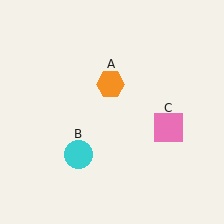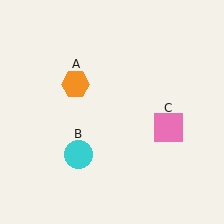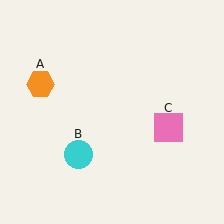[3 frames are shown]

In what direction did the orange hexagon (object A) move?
The orange hexagon (object A) moved left.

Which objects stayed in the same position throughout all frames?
Cyan circle (object B) and pink square (object C) remained stationary.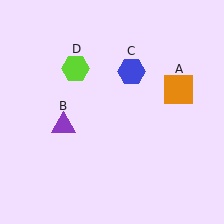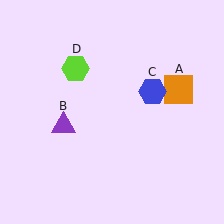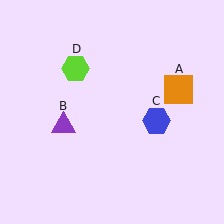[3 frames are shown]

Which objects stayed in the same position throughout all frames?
Orange square (object A) and purple triangle (object B) and lime hexagon (object D) remained stationary.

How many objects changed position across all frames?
1 object changed position: blue hexagon (object C).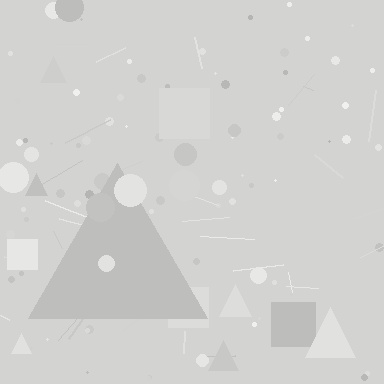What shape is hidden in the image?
A triangle is hidden in the image.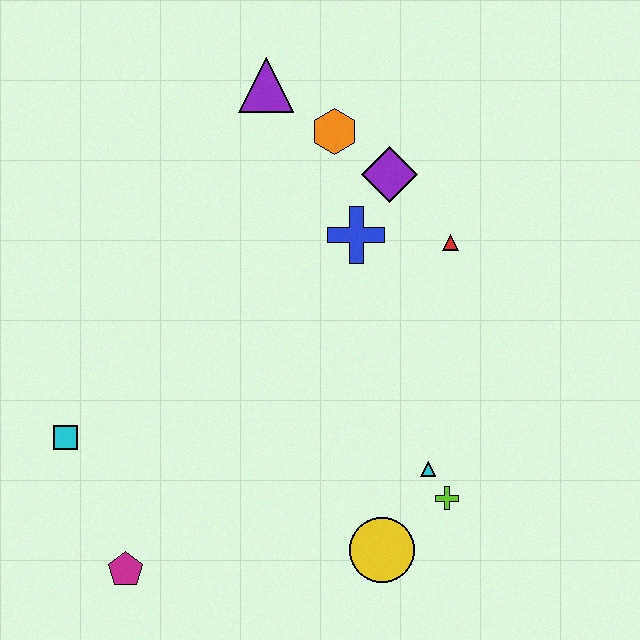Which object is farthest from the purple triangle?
The magenta pentagon is farthest from the purple triangle.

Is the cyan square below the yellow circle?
No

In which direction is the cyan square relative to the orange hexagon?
The cyan square is below the orange hexagon.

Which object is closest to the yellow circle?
The lime cross is closest to the yellow circle.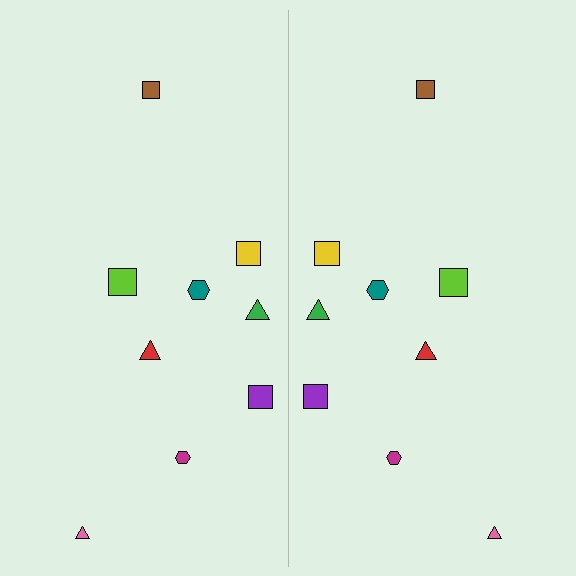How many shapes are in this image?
There are 18 shapes in this image.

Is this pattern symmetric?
Yes, this pattern has bilateral (reflection) symmetry.